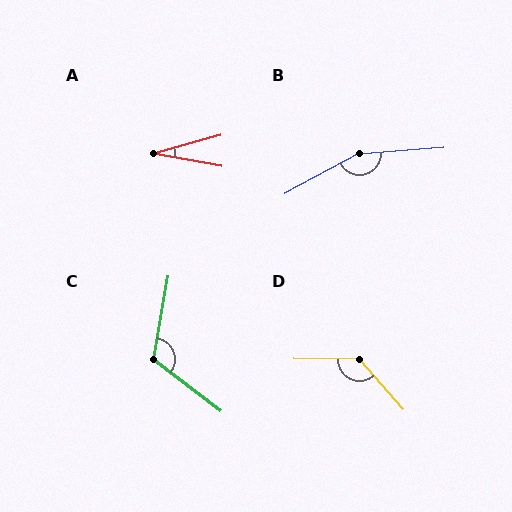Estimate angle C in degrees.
Approximately 118 degrees.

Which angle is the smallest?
A, at approximately 26 degrees.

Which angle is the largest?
B, at approximately 156 degrees.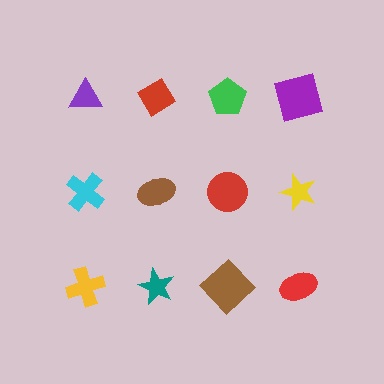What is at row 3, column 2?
A teal star.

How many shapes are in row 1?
4 shapes.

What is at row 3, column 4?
A red ellipse.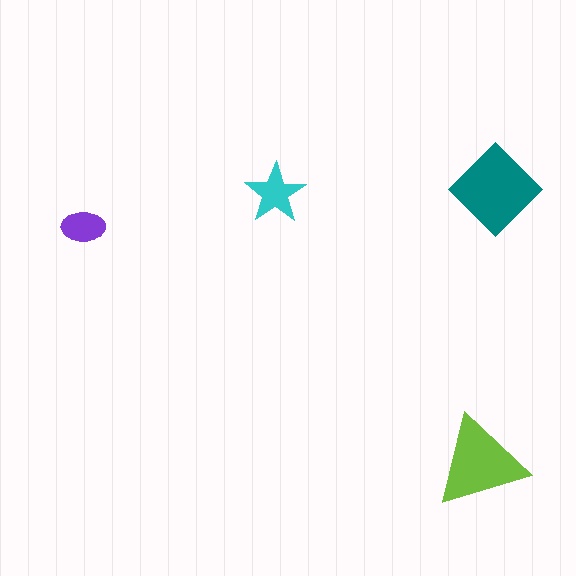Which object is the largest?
The teal diamond.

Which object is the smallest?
The purple ellipse.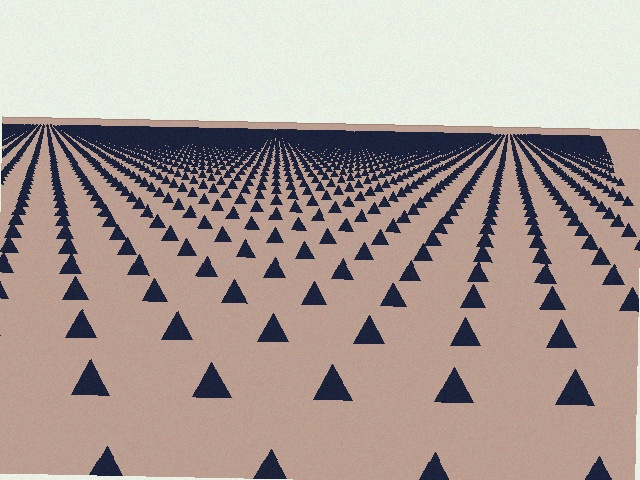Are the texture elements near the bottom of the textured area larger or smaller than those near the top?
Larger. Near the bottom, elements are closer to the viewer and appear at a bigger on-screen size.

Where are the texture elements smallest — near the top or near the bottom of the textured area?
Near the top.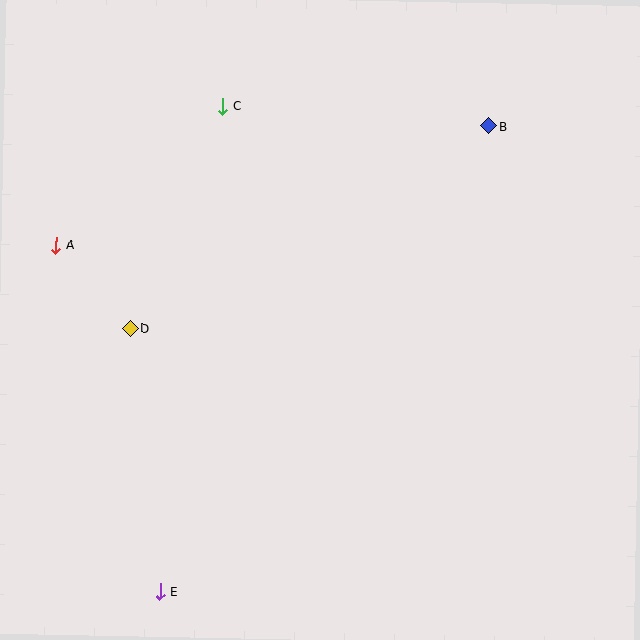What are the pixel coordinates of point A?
Point A is at (56, 245).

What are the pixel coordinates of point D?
Point D is at (130, 329).